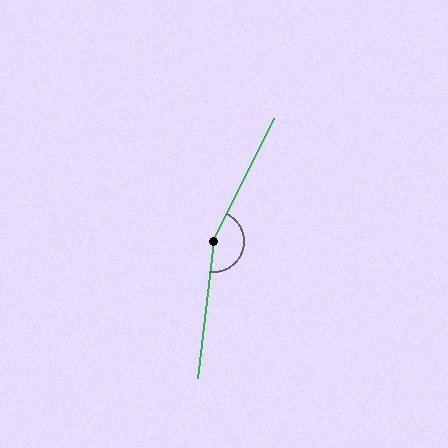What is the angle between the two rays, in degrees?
Approximately 160 degrees.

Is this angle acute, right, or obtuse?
It is obtuse.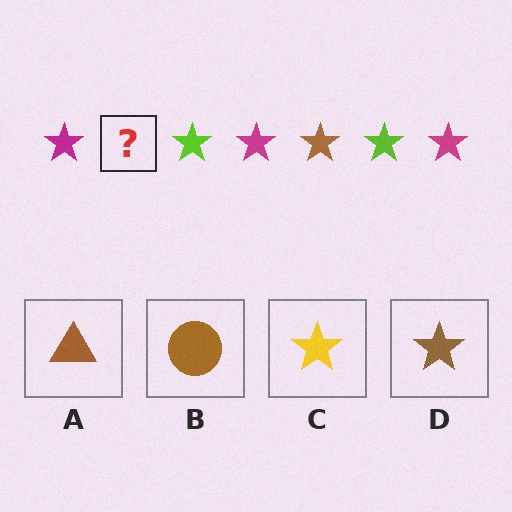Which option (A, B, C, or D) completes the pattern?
D.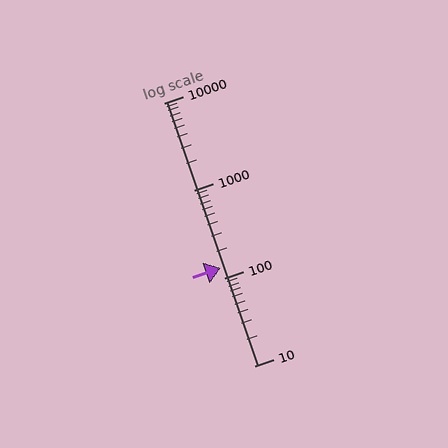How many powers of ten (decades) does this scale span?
The scale spans 3 decades, from 10 to 10000.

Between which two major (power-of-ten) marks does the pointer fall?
The pointer is between 100 and 1000.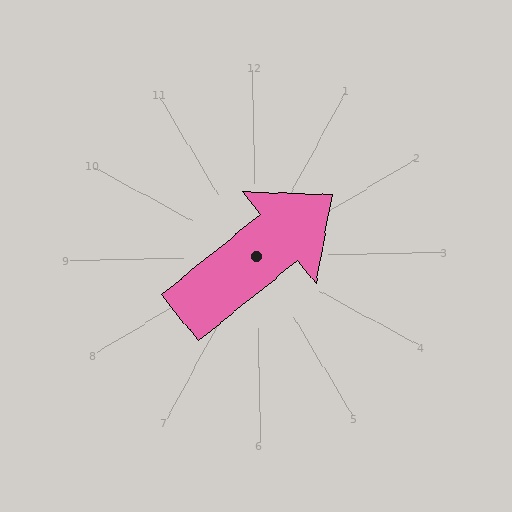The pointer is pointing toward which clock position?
Roughly 2 o'clock.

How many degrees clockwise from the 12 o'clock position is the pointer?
Approximately 52 degrees.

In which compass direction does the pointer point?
Northeast.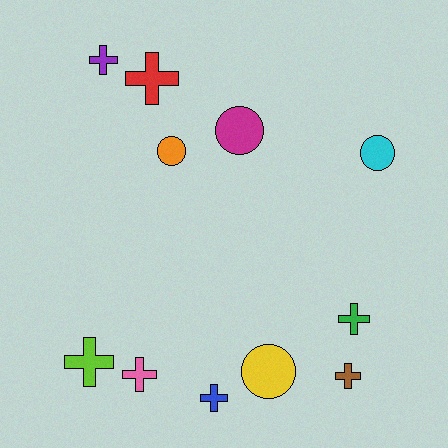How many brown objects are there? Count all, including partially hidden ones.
There is 1 brown object.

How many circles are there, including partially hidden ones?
There are 4 circles.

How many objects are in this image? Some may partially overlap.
There are 11 objects.